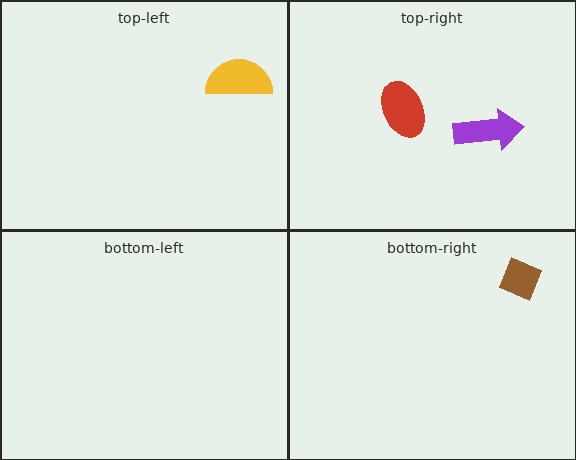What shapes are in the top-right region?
The red ellipse, the purple arrow.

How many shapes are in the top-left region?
1.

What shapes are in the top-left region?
The yellow semicircle.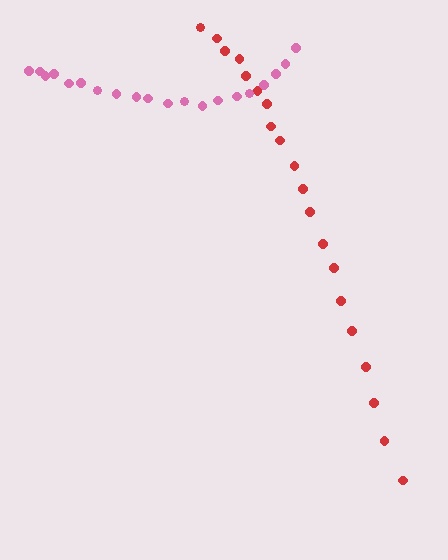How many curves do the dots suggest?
There are 2 distinct paths.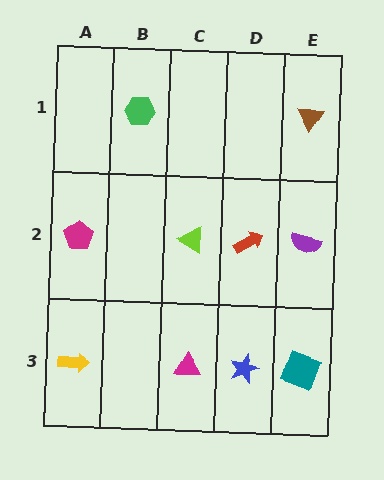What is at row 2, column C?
A lime triangle.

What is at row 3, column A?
A yellow arrow.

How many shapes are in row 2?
4 shapes.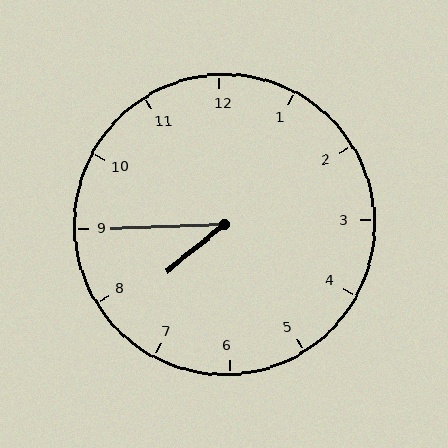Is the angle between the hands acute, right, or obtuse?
It is acute.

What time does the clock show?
7:45.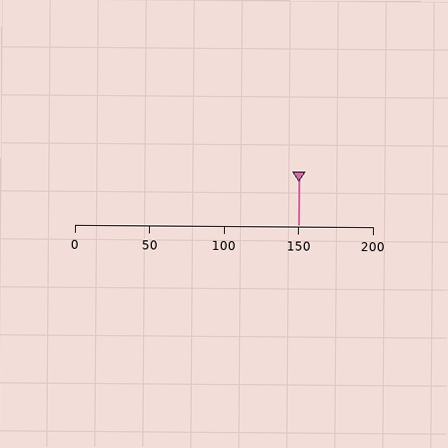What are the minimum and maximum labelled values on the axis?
The axis runs from 0 to 200.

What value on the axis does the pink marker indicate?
The marker indicates approximately 150.